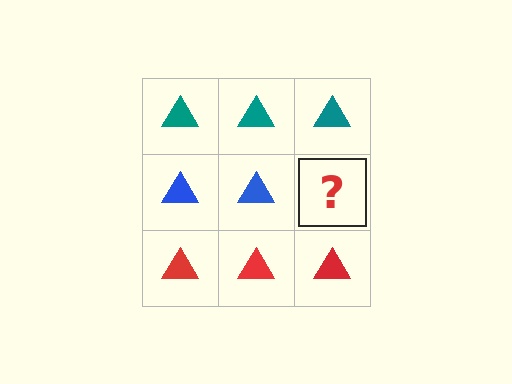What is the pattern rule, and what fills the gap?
The rule is that each row has a consistent color. The gap should be filled with a blue triangle.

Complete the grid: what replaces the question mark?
The question mark should be replaced with a blue triangle.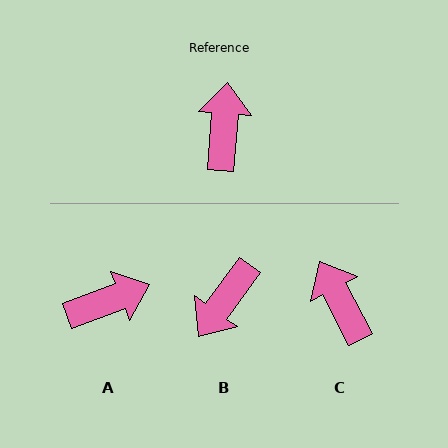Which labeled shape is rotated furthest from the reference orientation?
B, about 148 degrees away.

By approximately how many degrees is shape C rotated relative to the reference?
Approximately 32 degrees counter-clockwise.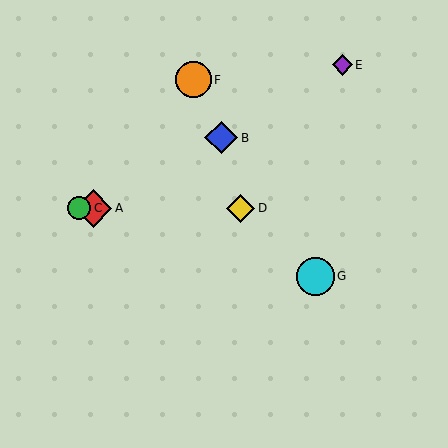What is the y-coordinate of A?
Object A is at y≈208.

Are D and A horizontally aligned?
Yes, both are at y≈208.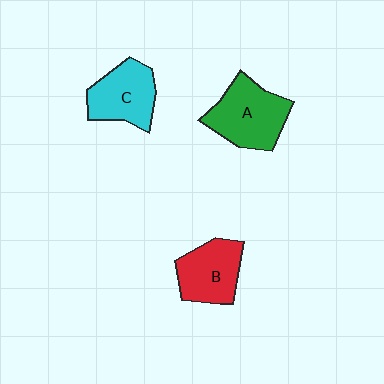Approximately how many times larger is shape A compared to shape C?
Approximately 1.2 times.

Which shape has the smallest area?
Shape B (red).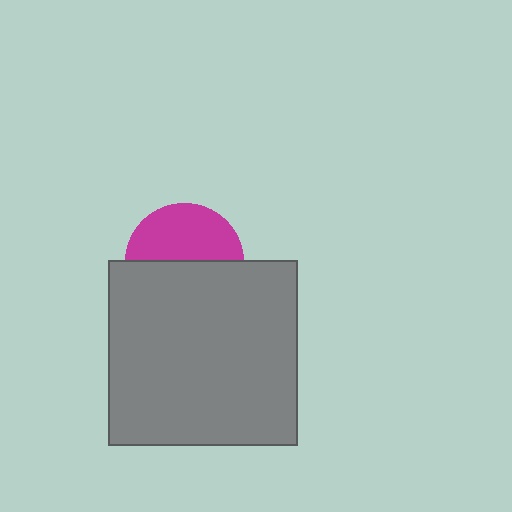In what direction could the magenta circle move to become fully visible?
The magenta circle could move up. That would shift it out from behind the gray rectangle entirely.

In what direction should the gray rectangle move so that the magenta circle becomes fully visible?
The gray rectangle should move down. That is the shortest direction to clear the overlap and leave the magenta circle fully visible.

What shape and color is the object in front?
The object in front is a gray rectangle.